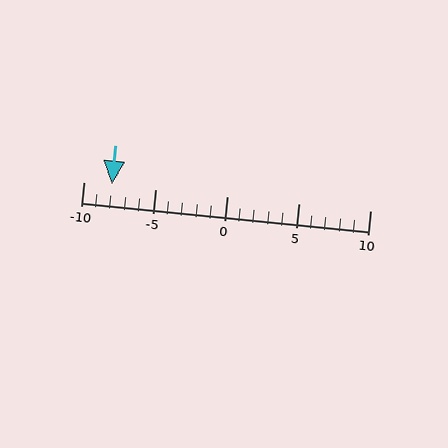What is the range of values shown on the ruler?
The ruler shows values from -10 to 10.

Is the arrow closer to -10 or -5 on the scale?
The arrow is closer to -10.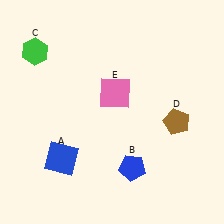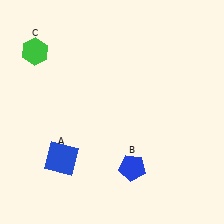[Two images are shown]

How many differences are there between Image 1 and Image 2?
There are 2 differences between the two images.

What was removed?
The brown pentagon (D), the pink square (E) were removed in Image 2.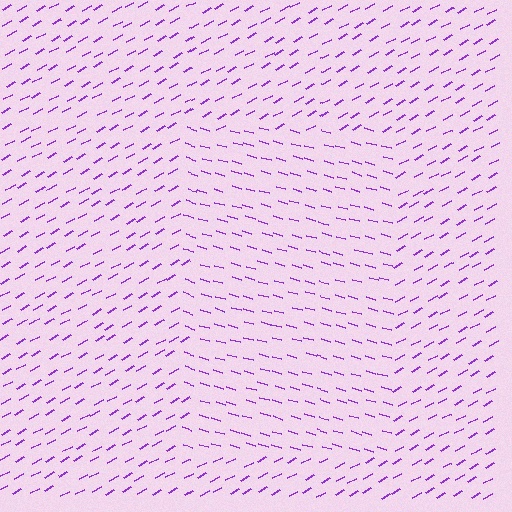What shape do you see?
I see a rectangle.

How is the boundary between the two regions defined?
The boundary is defined purely by a change in line orientation (approximately 45 degrees difference). All lines are the same color and thickness.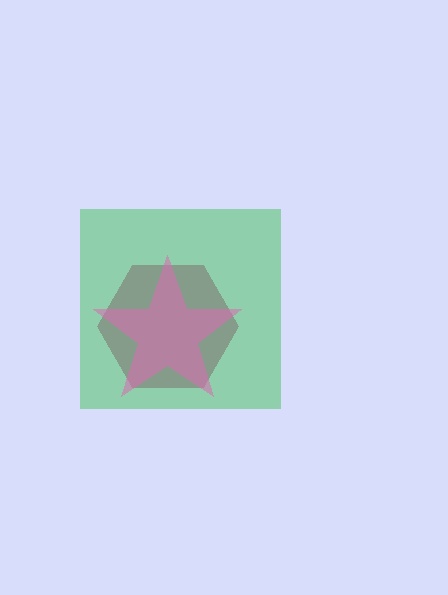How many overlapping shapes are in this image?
There are 3 overlapping shapes in the image.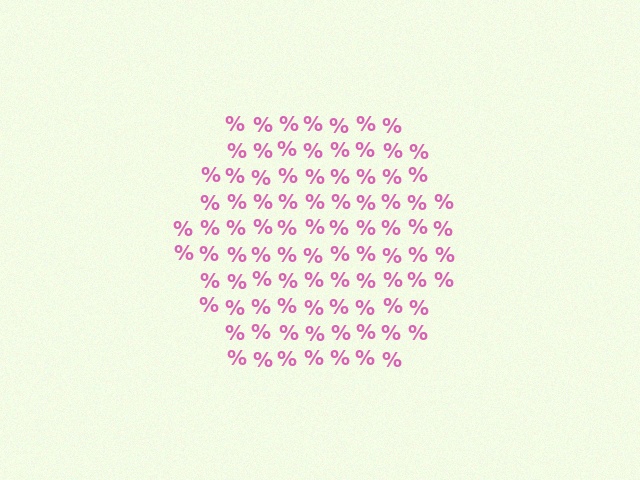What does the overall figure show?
The overall figure shows a hexagon.